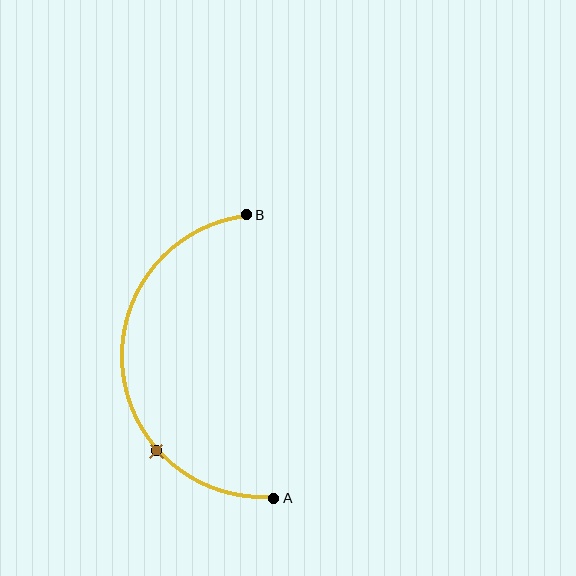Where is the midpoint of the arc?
The arc midpoint is the point on the curve farthest from the straight line joining A and B. It sits to the left of that line.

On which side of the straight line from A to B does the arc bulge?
The arc bulges to the left of the straight line connecting A and B.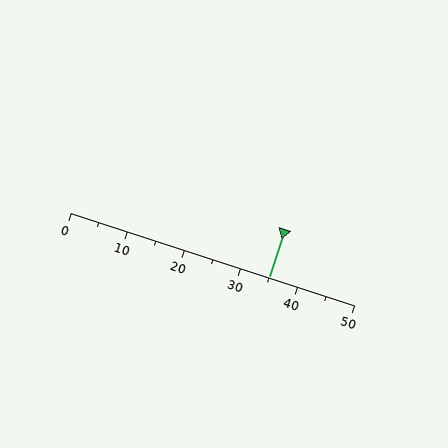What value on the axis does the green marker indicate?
The marker indicates approximately 35.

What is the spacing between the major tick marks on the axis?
The major ticks are spaced 10 apart.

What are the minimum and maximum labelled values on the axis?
The axis runs from 0 to 50.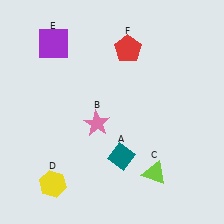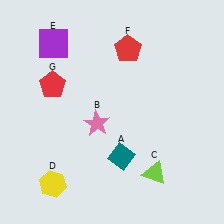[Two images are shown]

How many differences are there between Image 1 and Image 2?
There is 1 difference between the two images.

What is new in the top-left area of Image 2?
A red pentagon (G) was added in the top-left area of Image 2.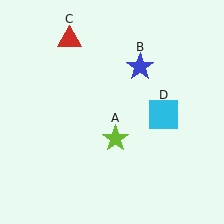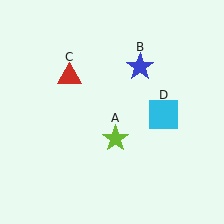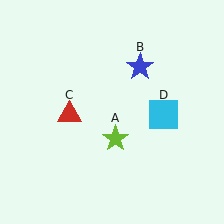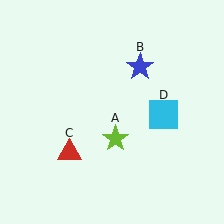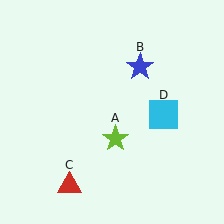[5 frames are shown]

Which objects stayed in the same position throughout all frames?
Lime star (object A) and blue star (object B) and cyan square (object D) remained stationary.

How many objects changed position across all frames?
1 object changed position: red triangle (object C).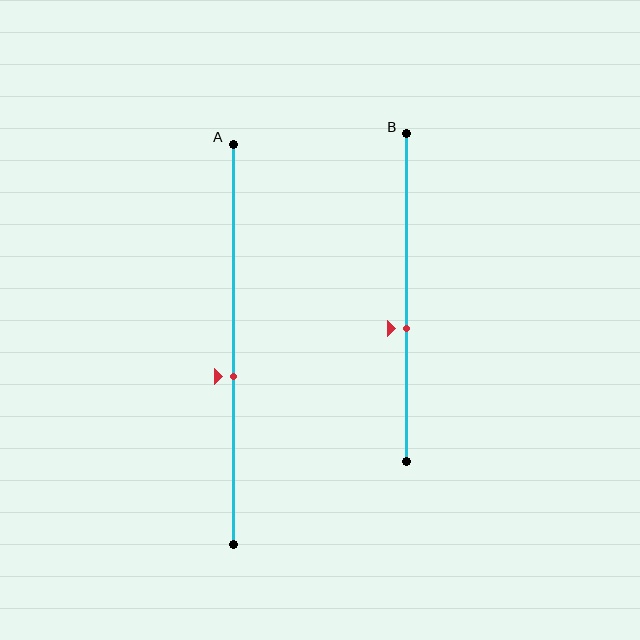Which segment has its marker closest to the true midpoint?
Segment A has its marker closest to the true midpoint.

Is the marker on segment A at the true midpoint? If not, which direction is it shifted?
No, the marker on segment A is shifted downward by about 8% of the segment length.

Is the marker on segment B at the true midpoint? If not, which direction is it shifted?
No, the marker on segment B is shifted downward by about 9% of the segment length.